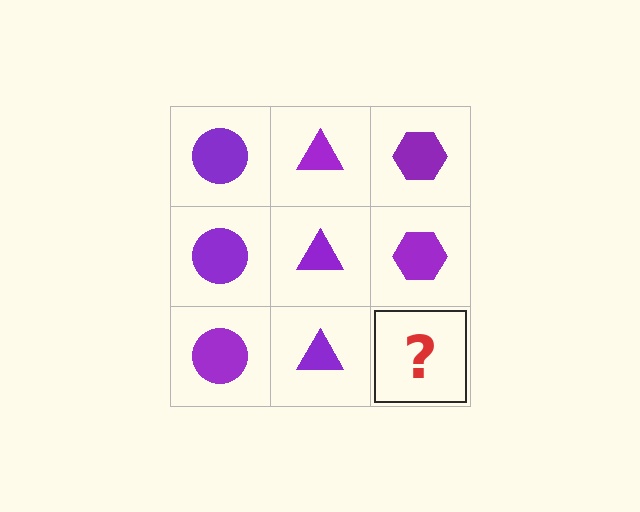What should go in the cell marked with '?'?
The missing cell should contain a purple hexagon.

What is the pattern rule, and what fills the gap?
The rule is that each column has a consistent shape. The gap should be filled with a purple hexagon.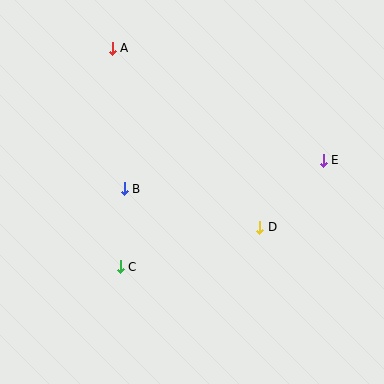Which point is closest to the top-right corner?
Point E is closest to the top-right corner.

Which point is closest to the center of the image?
Point B at (124, 189) is closest to the center.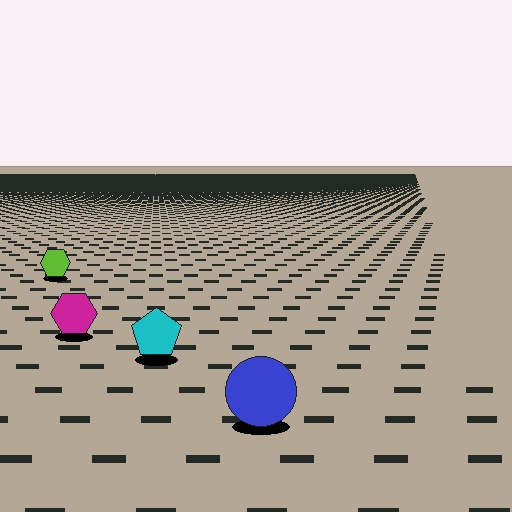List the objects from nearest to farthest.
From nearest to farthest: the blue circle, the cyan pentagon, the magenta hexagon, the lime hexagon.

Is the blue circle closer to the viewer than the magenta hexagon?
Yes. The blue circle is closer — you can tell from the texture gradient: the ground texture is coarser near it.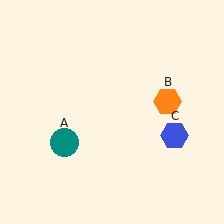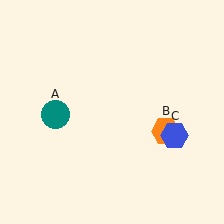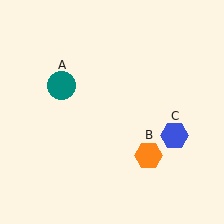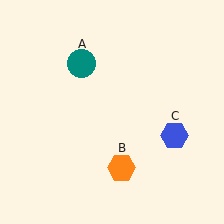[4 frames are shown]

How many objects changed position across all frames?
2 objects changed position: teal circle (object A), orange hexagon (object B).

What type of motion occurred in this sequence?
The teal circle (object A), orange hexagon (object B) rotated clockwise around the center of the scene.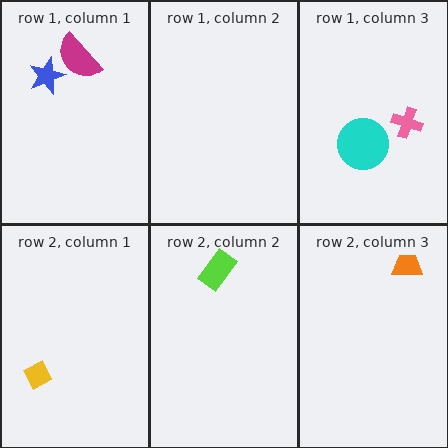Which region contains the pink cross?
The row 1, column 3 region.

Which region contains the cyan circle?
The row 1, column 3 region.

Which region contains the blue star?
The row 1, column 1 region.